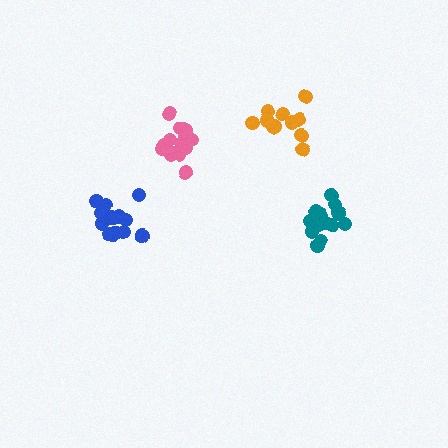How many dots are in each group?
Group 1: 16 dots, Group 2: 12 dots, Group 3: 13 dots, Group 4: 14 dots (55 total).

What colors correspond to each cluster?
The clusters are colored: pink, orange, blue, teal.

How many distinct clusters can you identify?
There are 4 distinct clusters.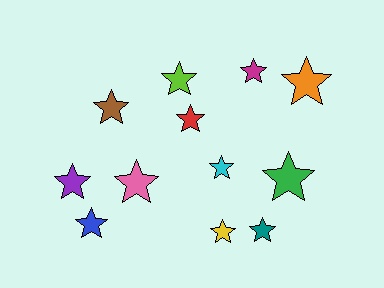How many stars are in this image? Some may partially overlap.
There are 12 stars.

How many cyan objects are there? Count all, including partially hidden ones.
There is 1 cyan object.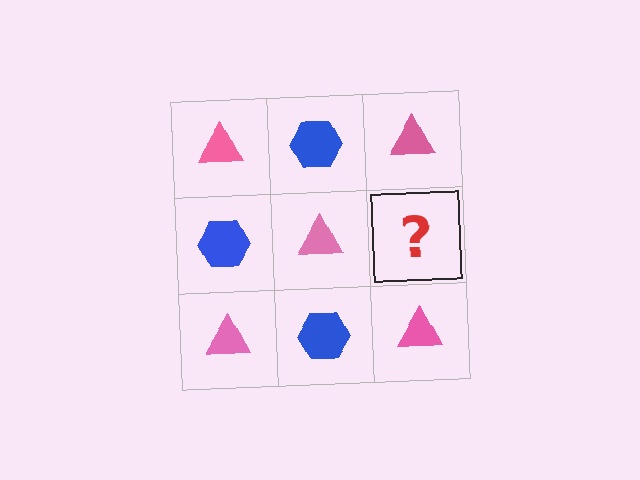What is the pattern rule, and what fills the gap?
The rule is that it alternates pink triangle and blue hexagon in a checkerboard pattern. The gap should be filled with a blue hexagon.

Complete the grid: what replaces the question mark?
The question mark should be replaced with a blue hexagon.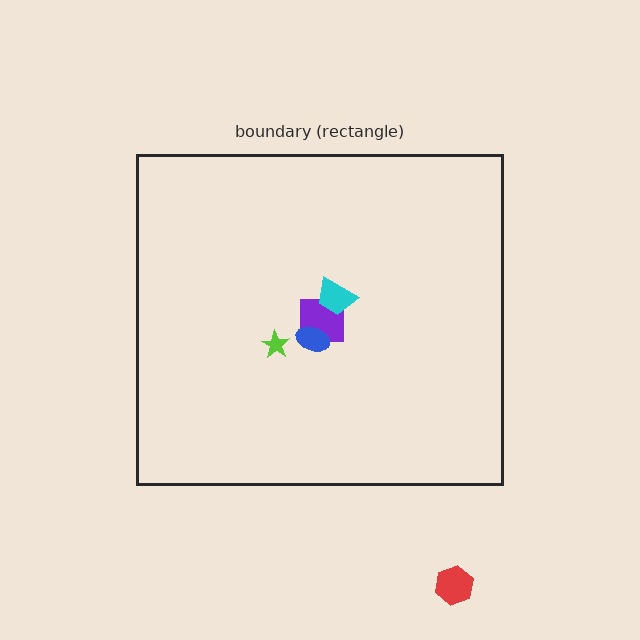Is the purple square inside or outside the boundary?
Inside.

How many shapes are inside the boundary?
4 inside, 1 outside.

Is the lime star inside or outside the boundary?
Inside.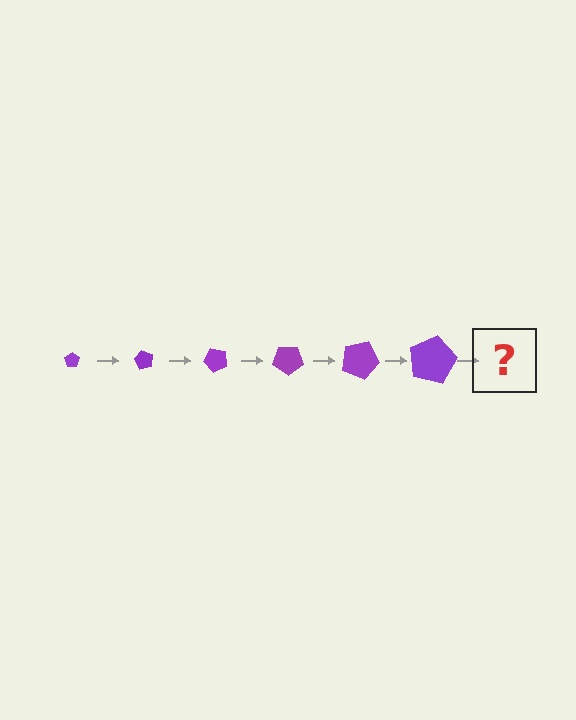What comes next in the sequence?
The next element should be a pentagon, larger than the previous one and rotated 360 degrees from the start.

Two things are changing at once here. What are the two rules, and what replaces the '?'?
The two rules are that the pentagon grows larger each step and it rotates 60 degrees each step. The '?' should be a pentagon, larger than the previous one and rotated 360 degrees from the start.